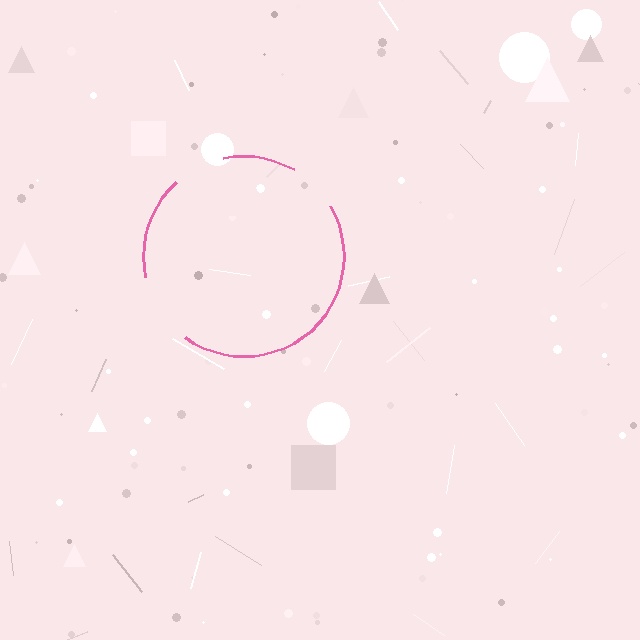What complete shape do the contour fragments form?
The contour fragments form a circle.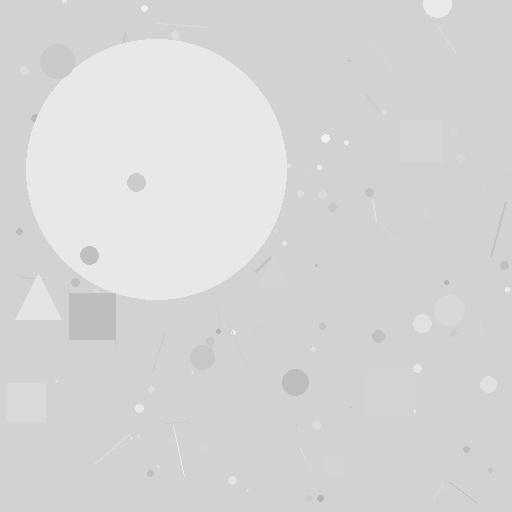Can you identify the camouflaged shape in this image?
The camouflaged shape is a circle.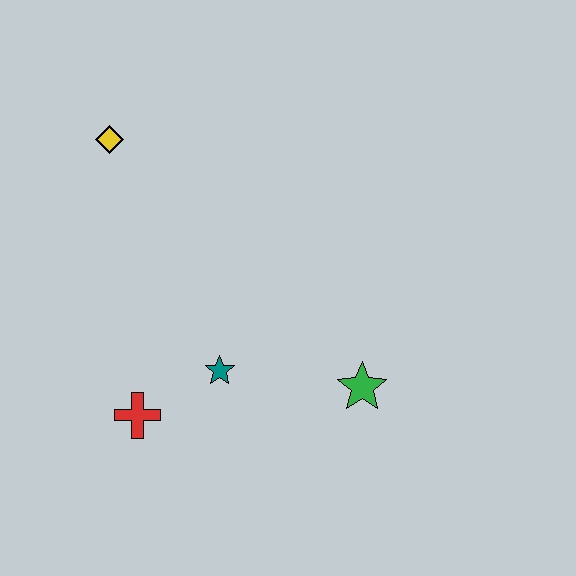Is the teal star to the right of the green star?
No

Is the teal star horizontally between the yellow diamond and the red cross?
No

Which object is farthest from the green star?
The yellow diamond is farthest from the green star.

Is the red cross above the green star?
No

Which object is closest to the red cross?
The teal star is closest to the red cross.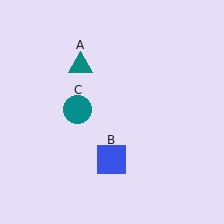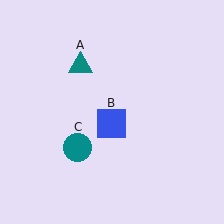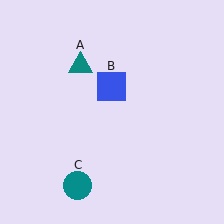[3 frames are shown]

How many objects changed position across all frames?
2 objects changed position: blue square (object B), teal circle (object C).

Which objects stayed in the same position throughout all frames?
Teal triangle (object A) remained stationary.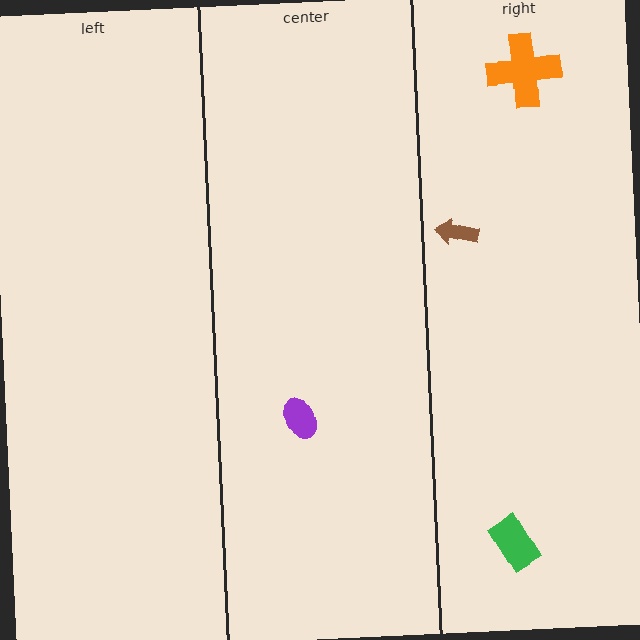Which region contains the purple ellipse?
The center region.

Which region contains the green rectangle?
The right region.